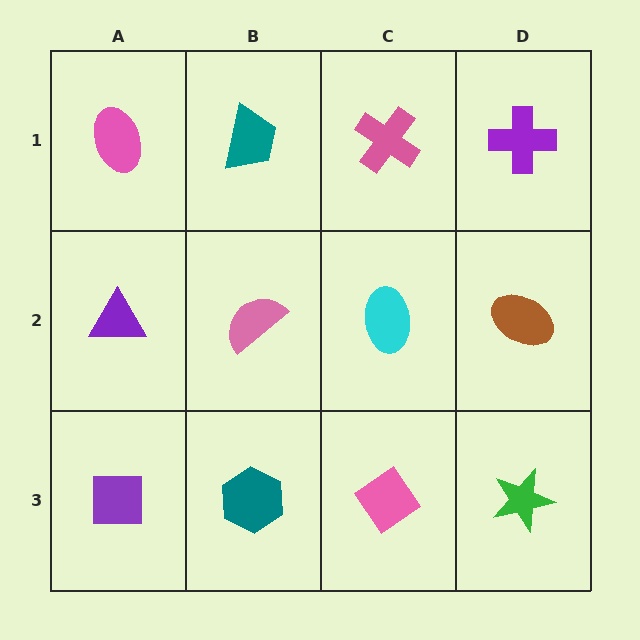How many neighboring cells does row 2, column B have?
4.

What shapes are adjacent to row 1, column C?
A cyan ellipse (row 2, column C), a teal trapezoid (row 1, column B), a purple cross (row 1, column D).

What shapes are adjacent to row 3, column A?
A purple triangle (row 2, column A), a teal hexagon (row 3, column B).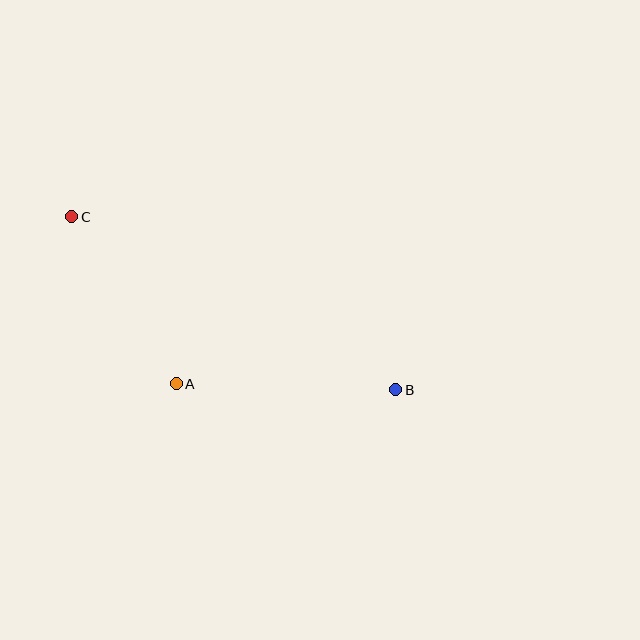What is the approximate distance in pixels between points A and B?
The distance between A and B is approximately 219 pixels.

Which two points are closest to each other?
Points A and C are closest to each other.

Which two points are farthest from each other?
Points B and C are farthest from each other.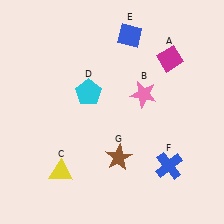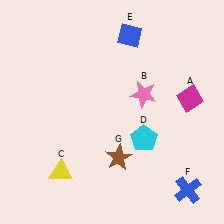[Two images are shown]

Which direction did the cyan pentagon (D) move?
The cyan pentagon (D) moved right.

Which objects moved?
The objects that moved are: the magenta diamond (A), the cyan pentagon (D), the blue cross (F).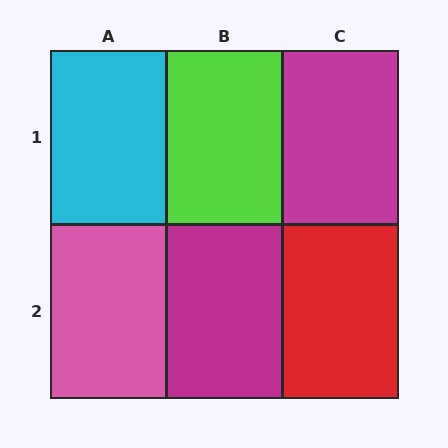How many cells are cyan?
1 cell is cyan.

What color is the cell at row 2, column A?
Pink.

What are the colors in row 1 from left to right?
Cyan, lime, magenta.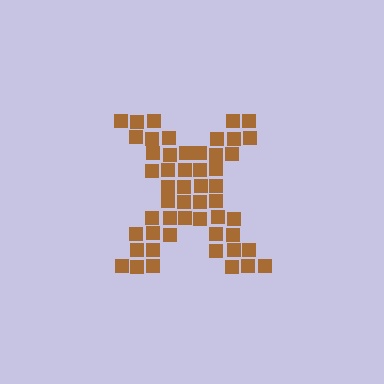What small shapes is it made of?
It is made of small squares.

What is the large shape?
The large shape is the letter X.